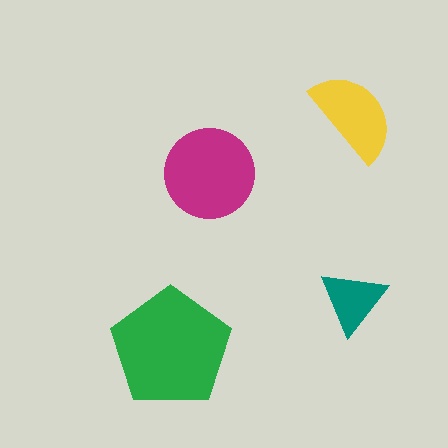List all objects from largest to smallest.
The green pentagon, the magenta circle, the yellow semicircle, the teal triangle.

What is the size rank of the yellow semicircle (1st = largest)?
3rd.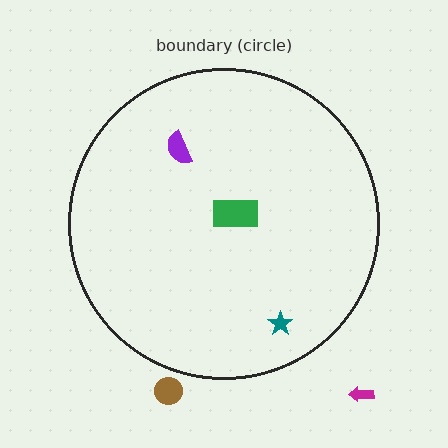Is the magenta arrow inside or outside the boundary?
Outside.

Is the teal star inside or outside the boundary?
Inside.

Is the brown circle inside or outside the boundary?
Outside.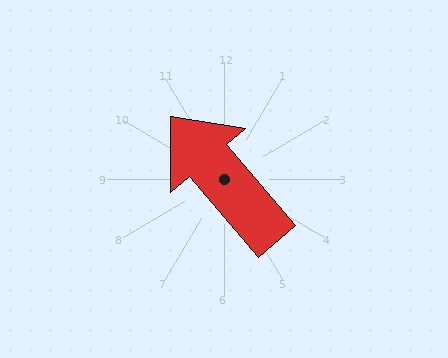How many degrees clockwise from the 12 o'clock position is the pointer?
Approximately 319 degrees.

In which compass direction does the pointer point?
Northwest.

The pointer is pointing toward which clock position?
Roughly 11 o'clock.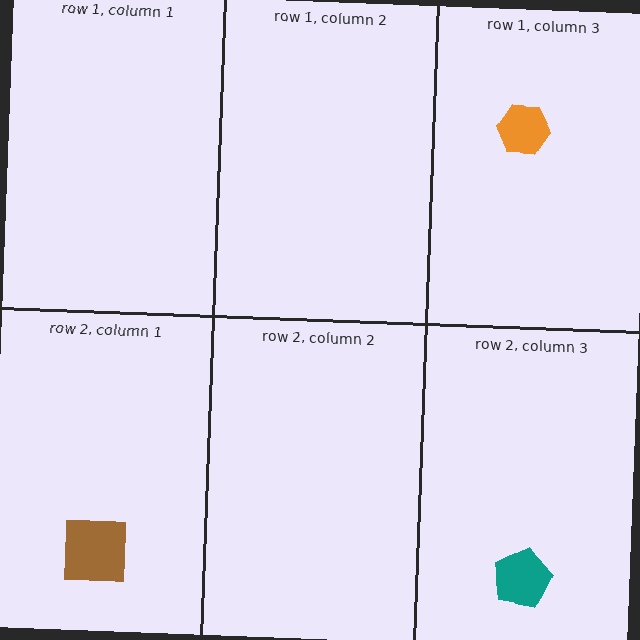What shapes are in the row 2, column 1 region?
The brown square.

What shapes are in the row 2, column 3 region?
The teal pentagon.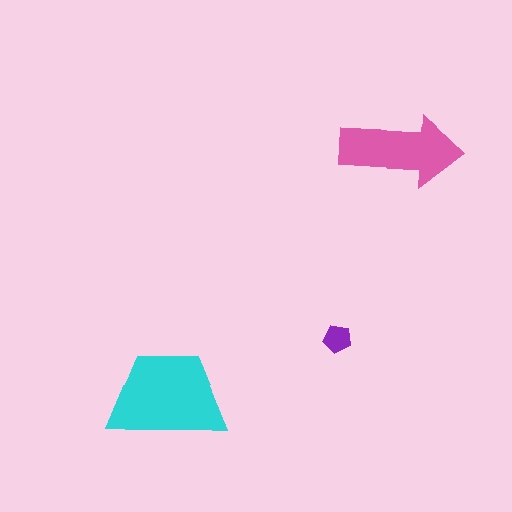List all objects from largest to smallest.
The cyan trapezoid, the pink arrow, the purple pentagon.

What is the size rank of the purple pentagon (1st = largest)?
3rd.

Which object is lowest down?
The cyan trapezoid is bottommost.